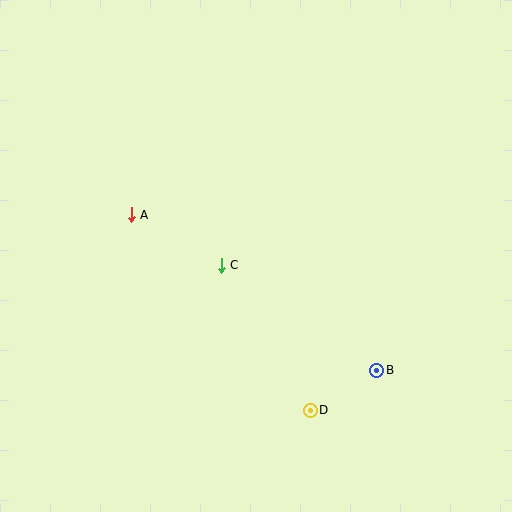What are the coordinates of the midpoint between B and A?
The midpoint between B and A is at (254, 292).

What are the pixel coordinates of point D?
Point D is at (310, 410).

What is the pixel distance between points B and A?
The distance between B and A is 291 pixels.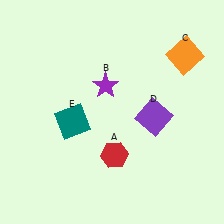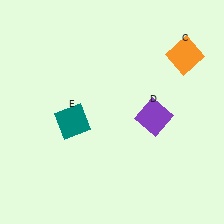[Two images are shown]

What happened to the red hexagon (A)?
The red hexagon (A) was removed in Image 2. It was in the bottom-right area of Image 1.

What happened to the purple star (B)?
The purple star (B) was removed in Image 2. It was in the top-left area of Image 1.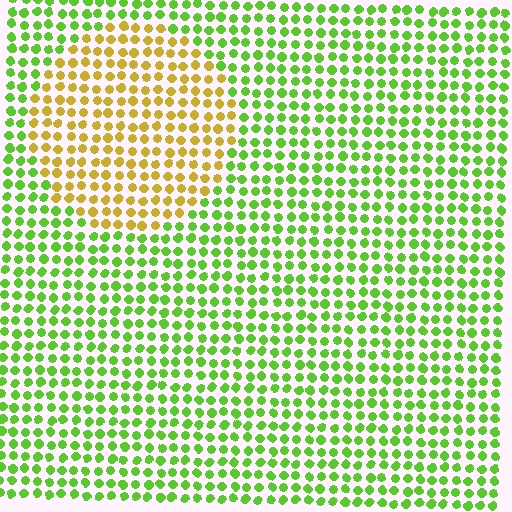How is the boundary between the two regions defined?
The boundary is defined purely by a slight shift in hue (about 53 degrees). Spacing, size, and orientation are identical on both sides.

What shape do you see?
I see a circle.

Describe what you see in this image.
The image is filled with small lime elements in a uniform arrangement. A circle-shaped region is visible where the elements are tinted to a slightly different hue, forming a subtle color boundary.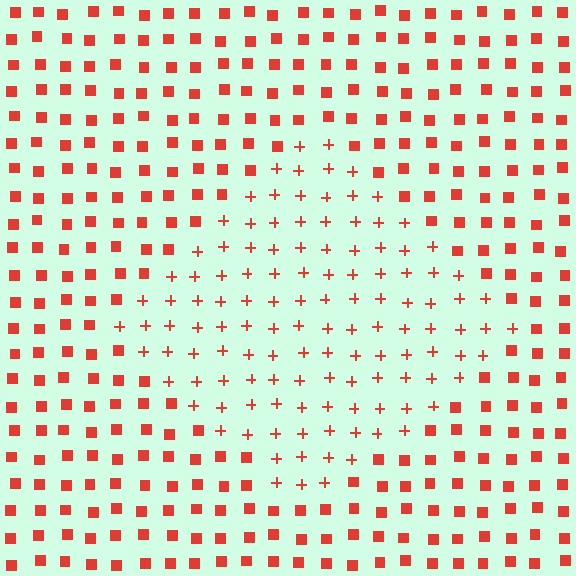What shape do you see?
I see a diamond.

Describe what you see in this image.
The image is filled with small red elements arranged in a uniform grid. A diamond-shaped region contains plus signs, while the surrounding area contains squares. The boundary is defined purely by the change in element shape.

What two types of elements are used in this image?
The image uses plus signs inside the diamond region and squares outside it.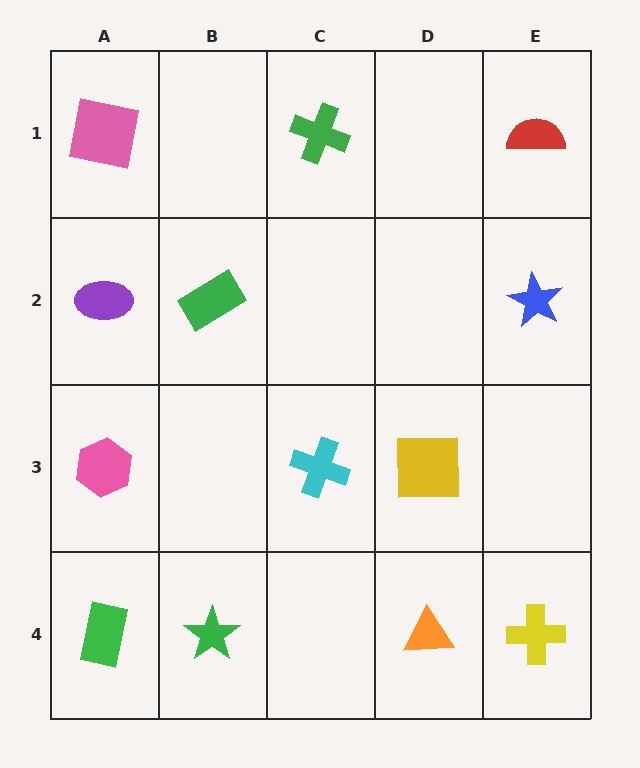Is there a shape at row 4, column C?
No, that cell is empty.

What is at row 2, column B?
A green rectangle.